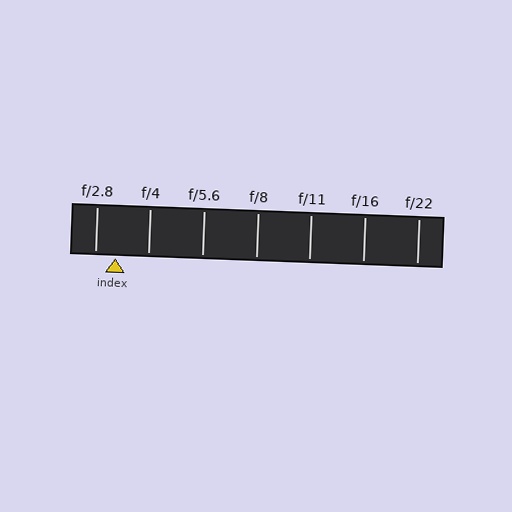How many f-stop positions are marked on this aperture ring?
There are 7 f-stop positions marked.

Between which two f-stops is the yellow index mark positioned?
The index mark is between f/2.8 and f/4.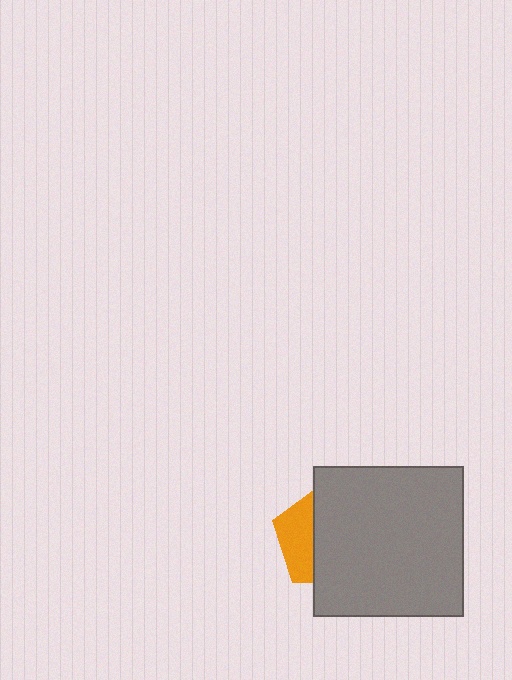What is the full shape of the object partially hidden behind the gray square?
The partially hidden object is an orange pentagon.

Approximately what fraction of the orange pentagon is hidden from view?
Roughly 65% of the orange pentagon is hidden behind the gray square.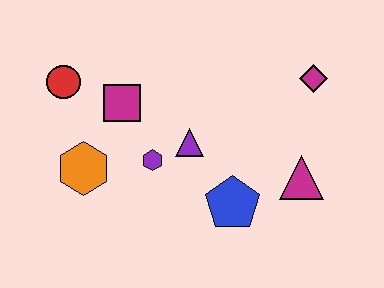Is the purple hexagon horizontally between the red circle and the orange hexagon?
No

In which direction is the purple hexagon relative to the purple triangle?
The purple hexagon is to the left of the purple triangle.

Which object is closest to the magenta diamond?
The magenta triangle is closest to the magenta diamond.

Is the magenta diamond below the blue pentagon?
No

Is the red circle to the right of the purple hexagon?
No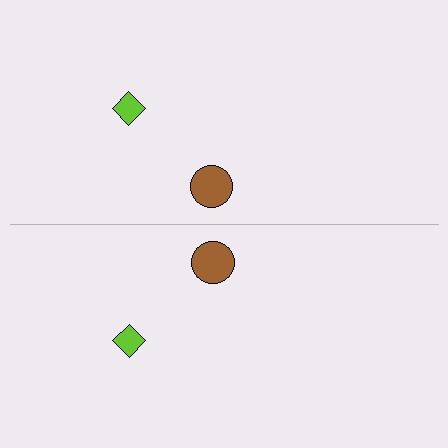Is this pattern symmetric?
Yes, this pattern has bilateral (reflection) symmetry.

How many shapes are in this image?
There are 4 shapes in this image.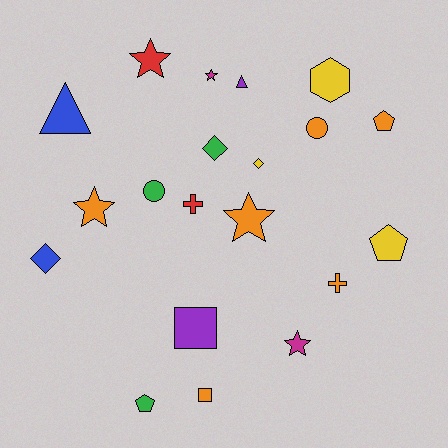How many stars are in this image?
There are 5 stars.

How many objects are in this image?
There are 20 objects.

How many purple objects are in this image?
There are 2 purple objects.